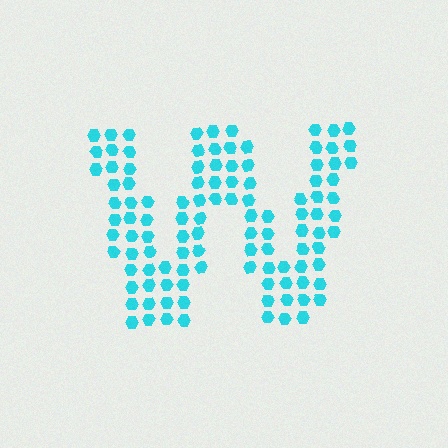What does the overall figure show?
The overall figure shows the letter W.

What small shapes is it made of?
It is made of small hexagons.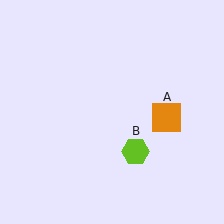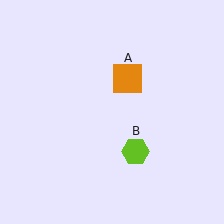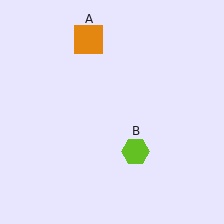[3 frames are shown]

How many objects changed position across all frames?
1 object changed position: orange square (object A).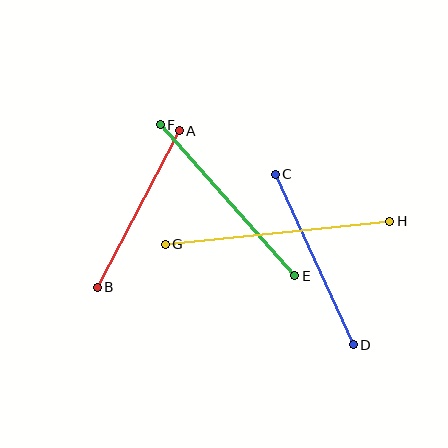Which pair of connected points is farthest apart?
Points G and H are farthest apart.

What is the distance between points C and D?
The distance is approximately 187 pixels.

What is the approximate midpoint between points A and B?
The midpoint is at approximately (138, 209) pixels.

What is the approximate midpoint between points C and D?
The midpoint is at approximately (314, 260) pixels.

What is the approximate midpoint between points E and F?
The midpoint is at approximately (228, 200) pixels.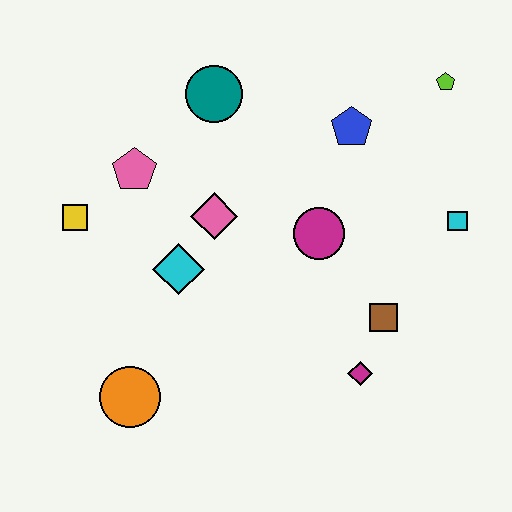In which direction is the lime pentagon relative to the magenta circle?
The lime pentagon is above the magenta circle.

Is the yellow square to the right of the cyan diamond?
No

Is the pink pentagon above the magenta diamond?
Yes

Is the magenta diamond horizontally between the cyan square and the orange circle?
Yes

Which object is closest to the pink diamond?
The cyan diamond is closest to the pink diamond.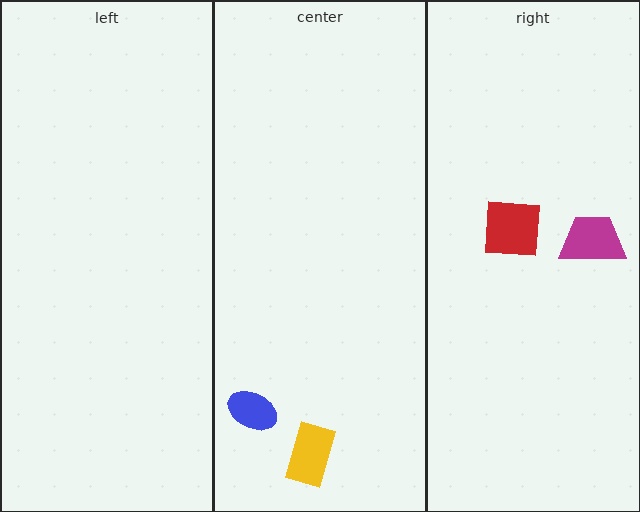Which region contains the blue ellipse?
The center region.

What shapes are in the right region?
The red square, the magenta trapezoid.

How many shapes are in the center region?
2.